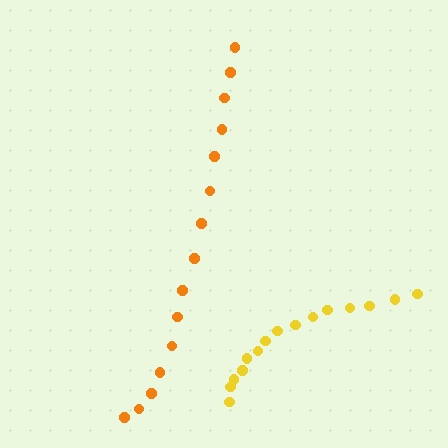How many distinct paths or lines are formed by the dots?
There are 2 distinct paths.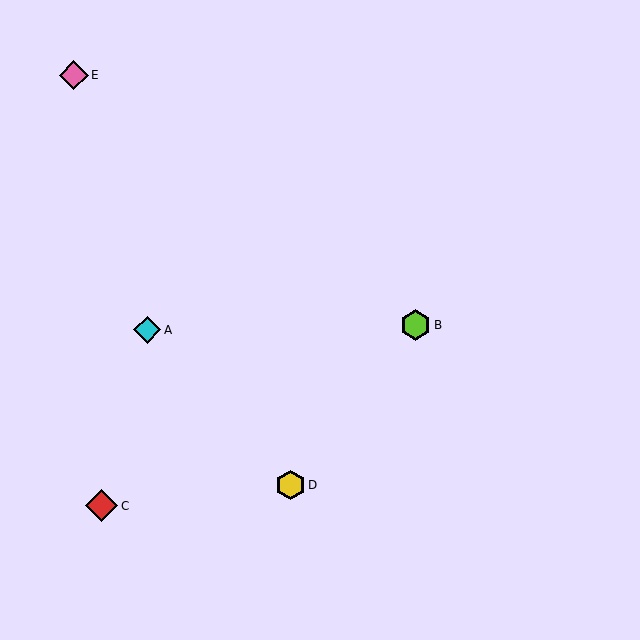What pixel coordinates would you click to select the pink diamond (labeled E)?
Click at (74, 75) to select the pink diamond E.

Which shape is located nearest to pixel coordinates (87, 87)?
The pink diamond (labeled E) at (74, 75) is nearest to that location.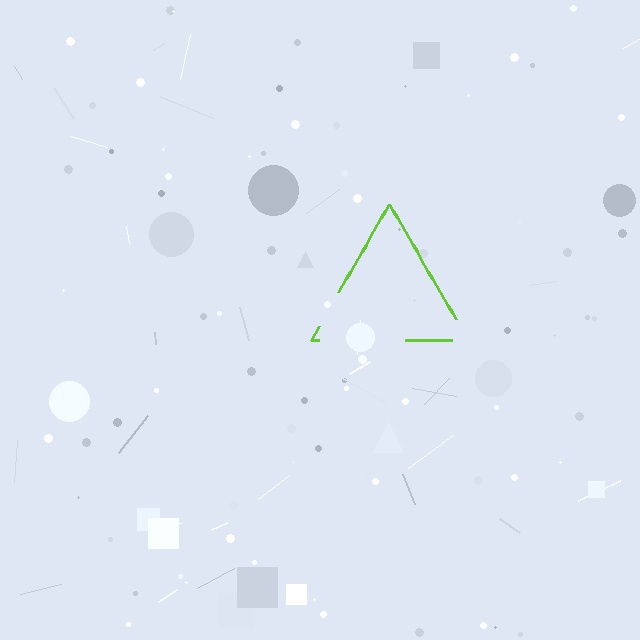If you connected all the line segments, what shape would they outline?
They would outline a triangle.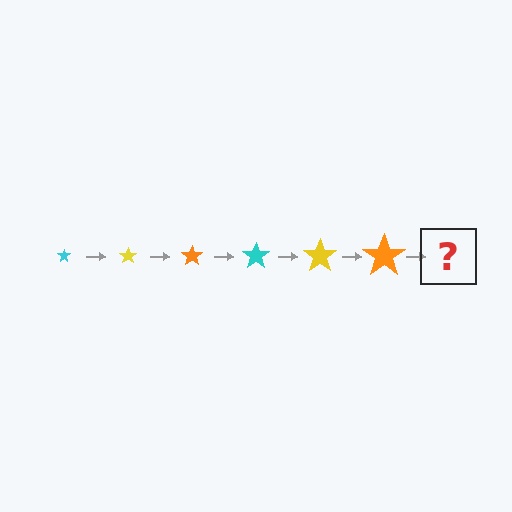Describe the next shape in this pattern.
It should be a cyan star, larger than the previous one.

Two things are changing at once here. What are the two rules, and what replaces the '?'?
The two rules are that the star grows larger each step and the color cycles through cyan, yellow, and orange. The '?' should be a cyan star, larger than the previous one.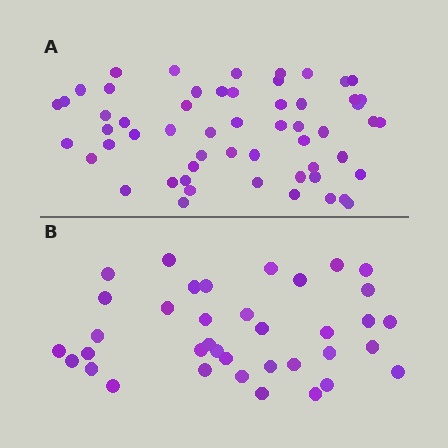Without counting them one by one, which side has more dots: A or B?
Region A (the top region) has more dots.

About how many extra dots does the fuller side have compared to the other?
Region A has approximately 20 more dots than region B.